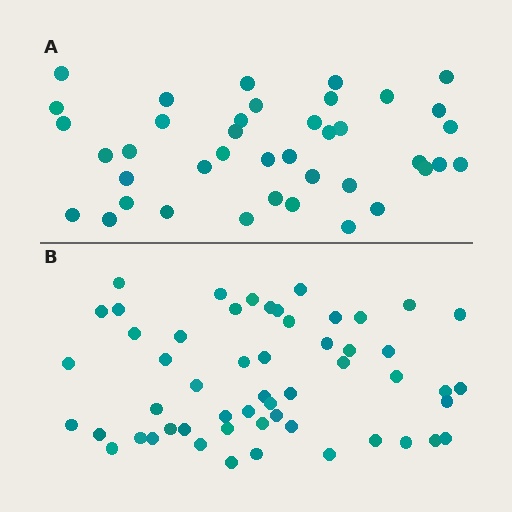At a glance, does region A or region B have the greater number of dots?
Region B (the bottom region) has more dots.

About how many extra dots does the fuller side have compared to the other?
Region B has approximately 15 more dots than region A.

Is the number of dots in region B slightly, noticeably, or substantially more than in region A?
Region B has noticeably more, but not dramatically so. The ratio is roughly 1.4 to 1.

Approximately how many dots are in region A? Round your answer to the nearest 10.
About 40 dots.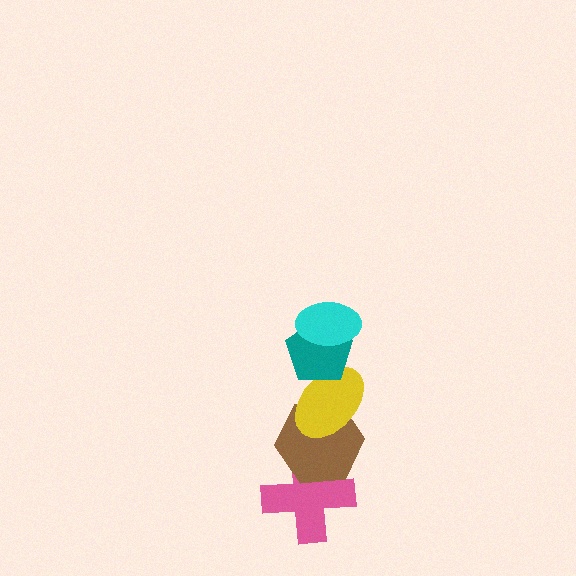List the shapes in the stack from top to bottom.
From top to bottom: the cyan ellipse, the teal pentagon, the yellow ellipse, the brown hexagon, the pink cross.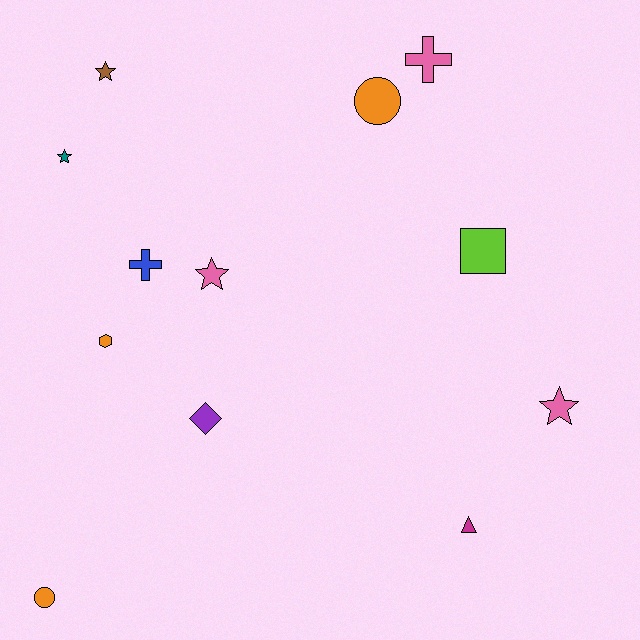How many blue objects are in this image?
There is 1 blue object.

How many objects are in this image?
There are 12 objects.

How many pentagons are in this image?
There are no pentagons.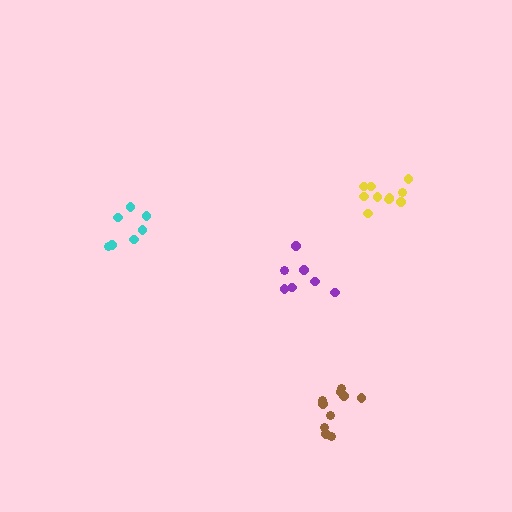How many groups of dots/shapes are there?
There are 4 groups.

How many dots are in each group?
Group 1: 7 dots, Group 2: 7 dots, Group 3: 10 dots, Group 4: 10 dots (34 total).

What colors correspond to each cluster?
The clusters are colored: purple, cyan, brown, yellow.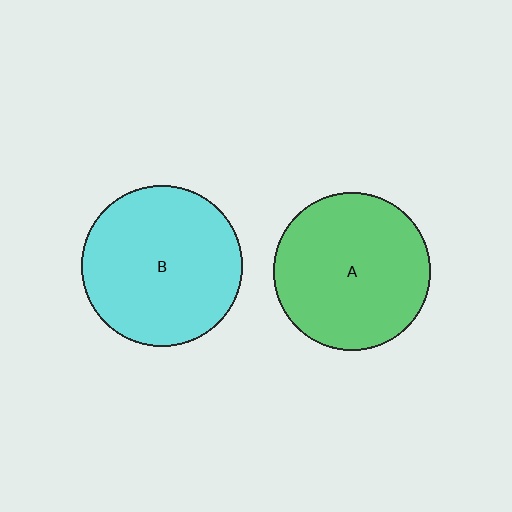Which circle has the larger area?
Circle B (cyan).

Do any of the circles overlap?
No, none of the circles overlap.